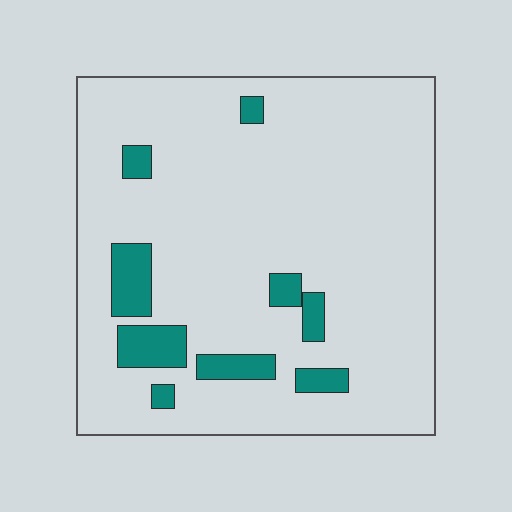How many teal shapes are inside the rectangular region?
9.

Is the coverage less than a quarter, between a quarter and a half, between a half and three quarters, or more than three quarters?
Less than a quarter.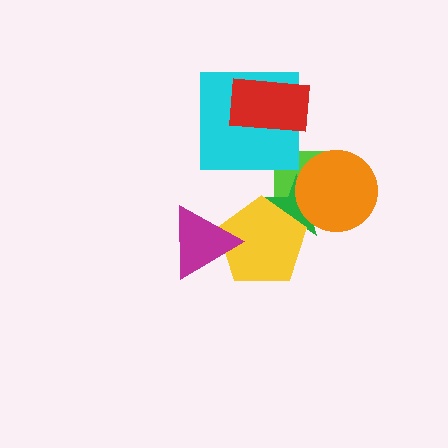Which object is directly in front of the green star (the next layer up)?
The yellow pentagon is directly in front of the green star.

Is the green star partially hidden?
Yes, it is partially covered by another shape.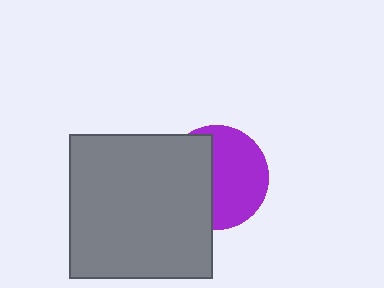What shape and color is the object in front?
The object in front is a gray square.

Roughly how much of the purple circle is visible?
About half of it is visible (roughly 55%).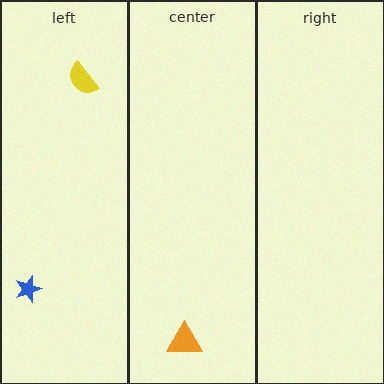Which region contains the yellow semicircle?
The left region.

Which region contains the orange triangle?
The center region.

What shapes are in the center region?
The orange triangle.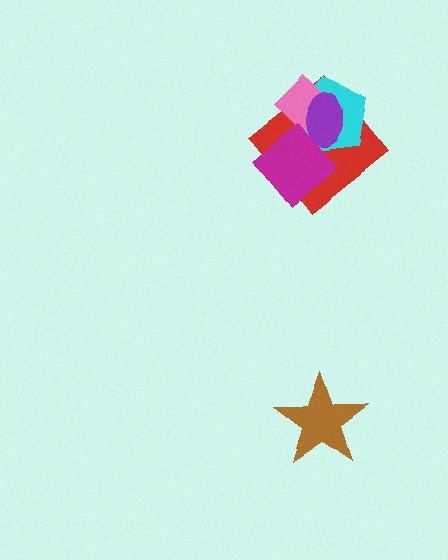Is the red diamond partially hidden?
Yes, it is partially covered by another shape.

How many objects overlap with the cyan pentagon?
4 objects overlap with the cyan pentagon.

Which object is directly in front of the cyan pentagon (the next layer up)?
The pink diamond is directly in front of the cyan pentagon.